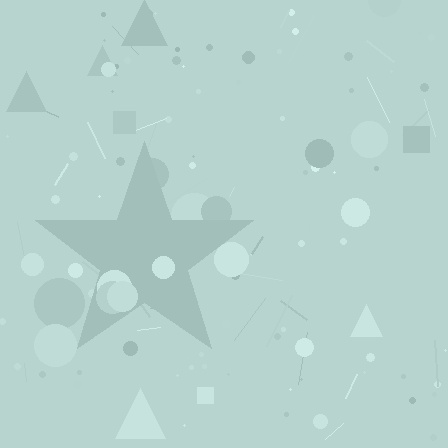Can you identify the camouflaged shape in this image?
The camouflaged shape is a star.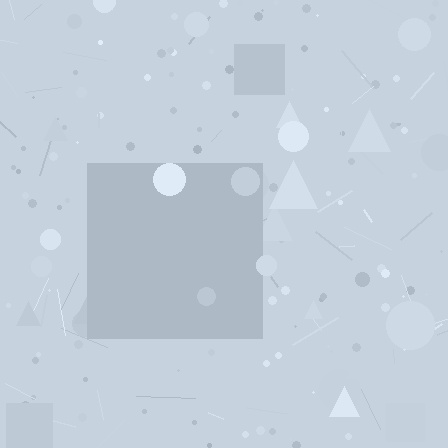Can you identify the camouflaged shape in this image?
The camouflaged shape is a square.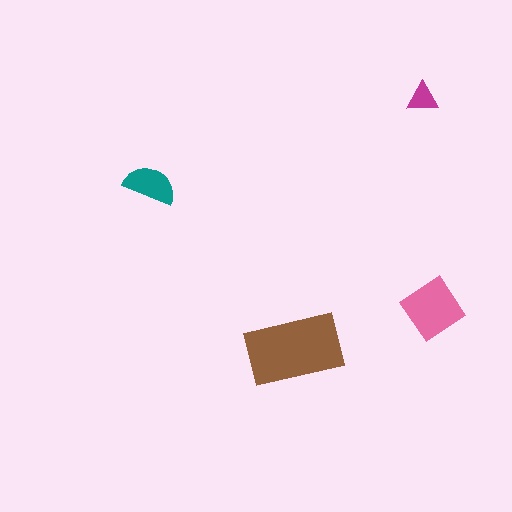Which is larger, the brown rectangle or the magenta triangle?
The brown rectangle.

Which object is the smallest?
The magenta triangle.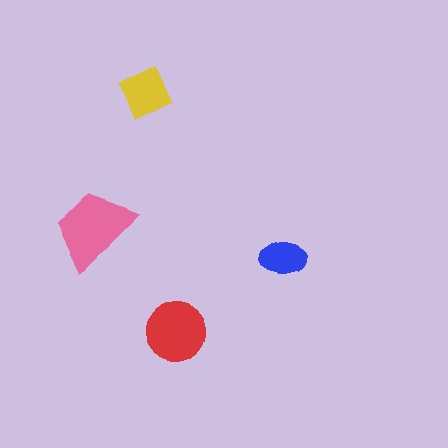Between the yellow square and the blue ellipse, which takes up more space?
The yellow square.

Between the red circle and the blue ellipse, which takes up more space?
The red circle.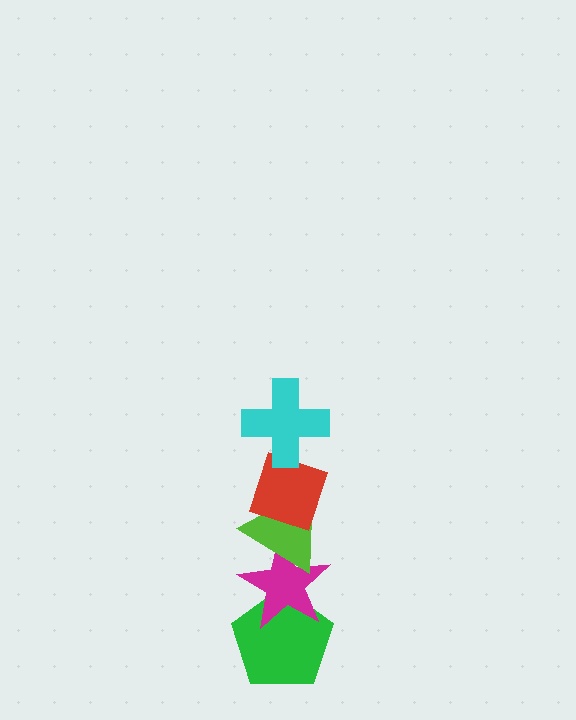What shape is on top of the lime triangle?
The red diamond is on top of the lime triangle.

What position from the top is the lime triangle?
The lime triangle is 3rd from the top.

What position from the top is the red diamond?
The red diamond is 2nd from the top.